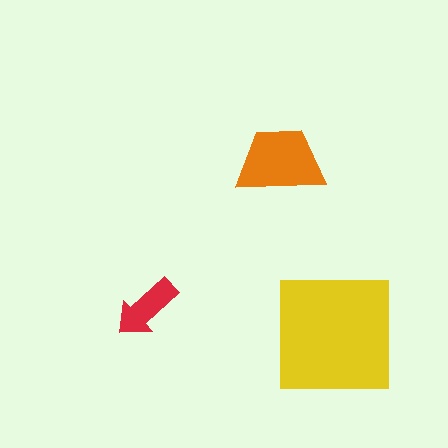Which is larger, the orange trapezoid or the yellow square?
The yellow square.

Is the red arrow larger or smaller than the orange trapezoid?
Smaller.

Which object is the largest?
The yellow square.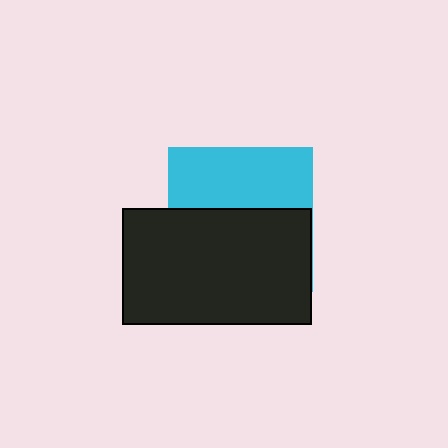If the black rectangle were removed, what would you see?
You would see the complete cyan square.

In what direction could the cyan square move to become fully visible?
The cyan square could move up. That would shift it out from behind the black rectangle entirely.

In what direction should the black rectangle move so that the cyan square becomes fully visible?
The black rectangle should move down. That is the shortest direction to clear the overlap and leave the cyan square fully visible.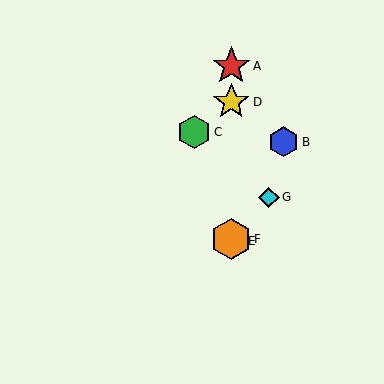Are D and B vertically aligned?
No, D is at x≈231 and B is at x≈284.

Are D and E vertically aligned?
Yes, both are at x≈231.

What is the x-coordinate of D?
Object D is at x≈231.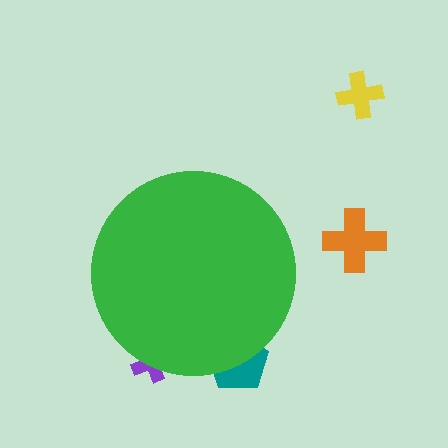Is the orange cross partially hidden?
No, the orange cross is fully visible.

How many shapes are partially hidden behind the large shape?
2 shapes are partially hidden.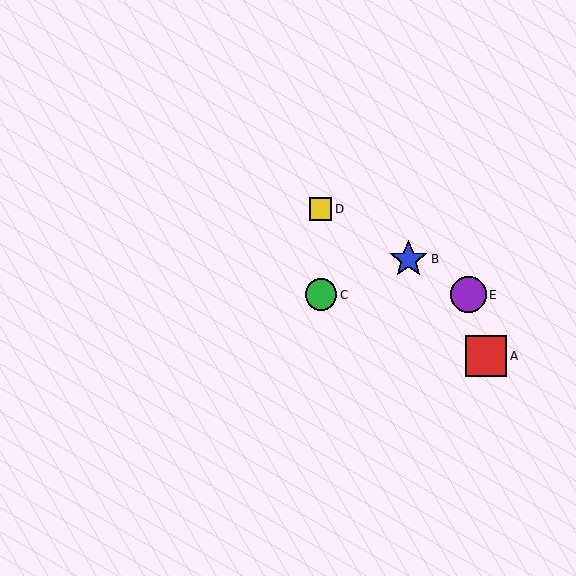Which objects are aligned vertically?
Objects C, D are aligned vertically.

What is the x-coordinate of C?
Object C is at x≈321.